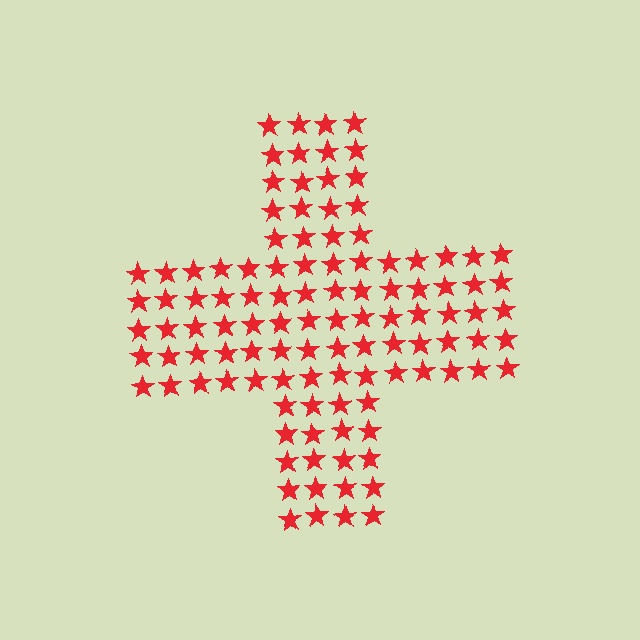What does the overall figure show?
The overall figure shows a cross.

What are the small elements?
The small elements are stars.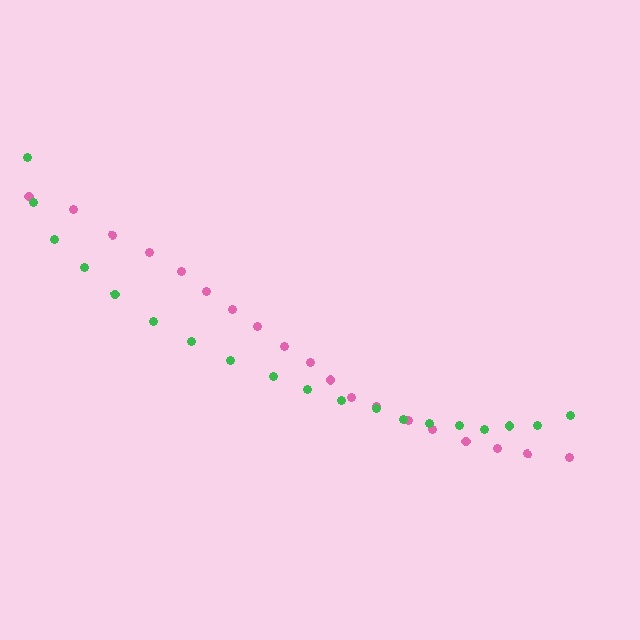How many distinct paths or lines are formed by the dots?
There are 2 distinct paths.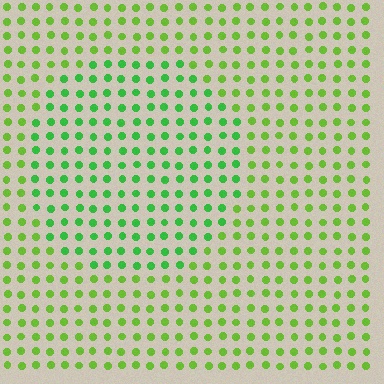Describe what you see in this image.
The image is filled with small lime elements in a uniform arrangement. A circle-shaped region is visible where the elements are tinted to a slightly different hue, forming a subtle color boundary.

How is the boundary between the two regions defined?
The boundary is defined purely by a slight shift in hue (about 29 degrees). Spacing, size, and orientation are identical on both sides.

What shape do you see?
I see a circle.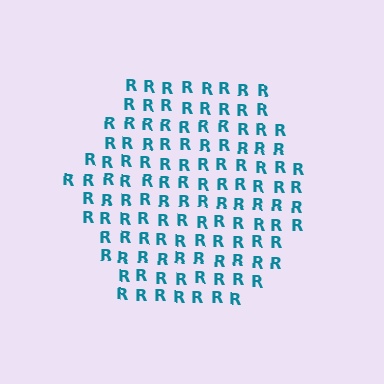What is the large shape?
The large shape is a hexagon.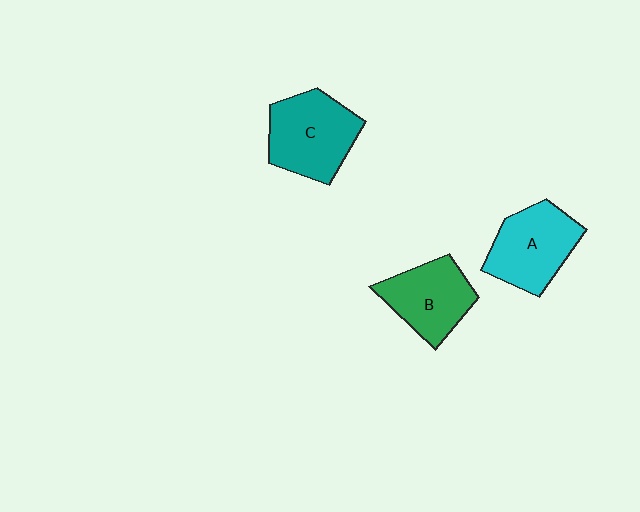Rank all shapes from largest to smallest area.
From largest to smallest: C (teal), A (cyan), B (green).